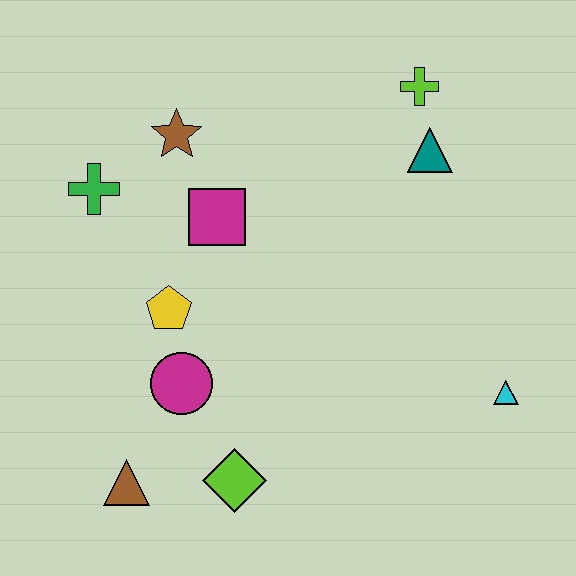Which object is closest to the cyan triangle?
The teal triangle is closest to the cyan triangle.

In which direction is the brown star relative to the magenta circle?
The brown star is above the magenta circle.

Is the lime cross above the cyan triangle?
Yes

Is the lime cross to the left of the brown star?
No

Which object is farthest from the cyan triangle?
The green cross is farthest from the cyan triangle.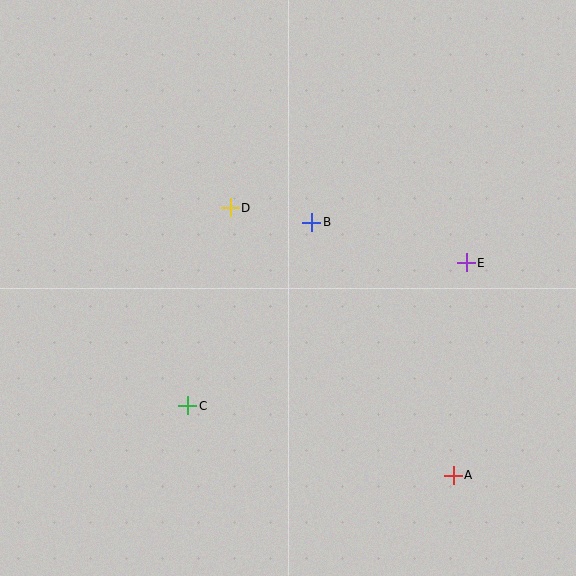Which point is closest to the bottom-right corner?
Point A is closest to the bottom-right corner.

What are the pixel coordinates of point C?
Point C is at (188, 406).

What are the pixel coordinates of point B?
Point B is at (312, 222).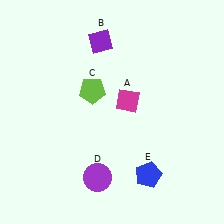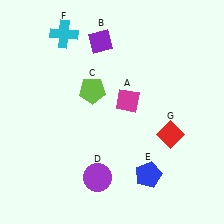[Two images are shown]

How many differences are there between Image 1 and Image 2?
There are 2 differences between the two images.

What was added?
A cyan cross (F), a red diamond (G) were added in Image 2.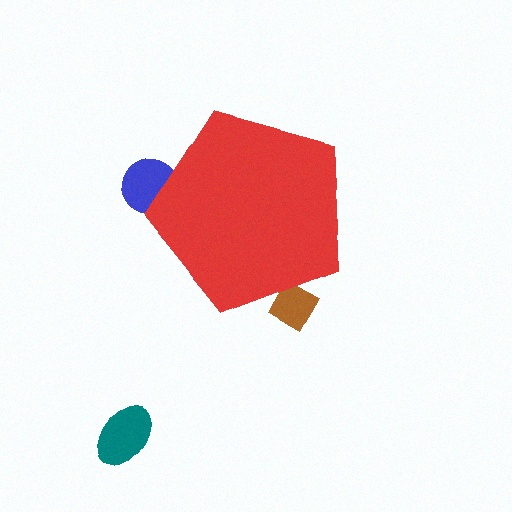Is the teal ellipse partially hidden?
No, the teal ellipse is fully visible.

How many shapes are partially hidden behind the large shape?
2 shapes are partially hidden.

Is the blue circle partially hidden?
Yes, the blue circle is partially hidden behind the red pentagon.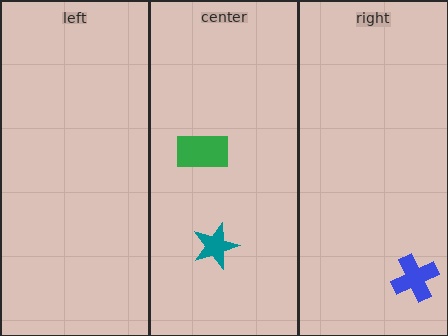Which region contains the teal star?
The center region.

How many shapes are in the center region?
2.